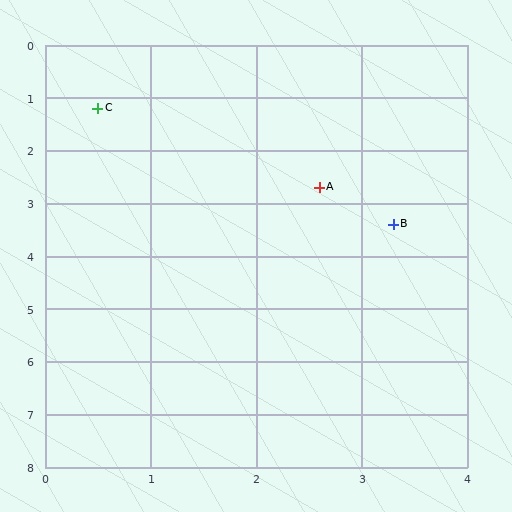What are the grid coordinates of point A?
Point A is at approximately (2.6, 2.7).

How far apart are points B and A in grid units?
Points B and A are about 1.0 grid units apart.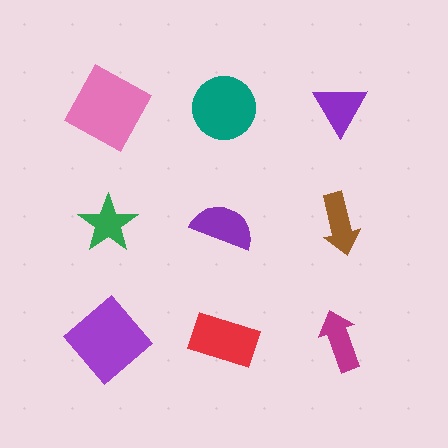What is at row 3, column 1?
A purple diamond.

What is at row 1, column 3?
A purple triangle.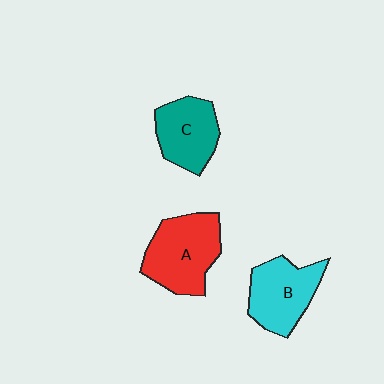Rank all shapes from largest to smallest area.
From largest to smallest: A (red), B (cyan), C (teal).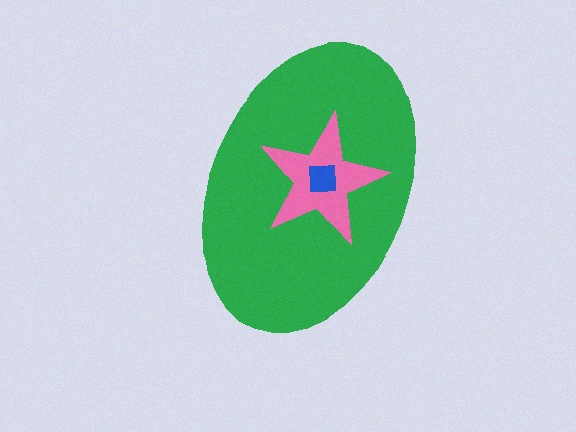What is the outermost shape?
The green ellipse.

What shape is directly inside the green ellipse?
The pink star.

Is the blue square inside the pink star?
Yes.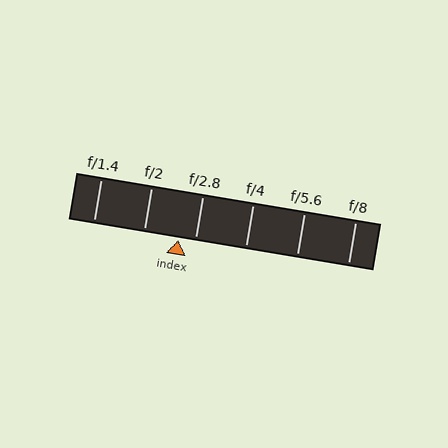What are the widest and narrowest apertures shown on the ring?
The widest aperture shown is f/1.4 and the narrowest is f/8.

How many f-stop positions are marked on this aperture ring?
There are 6 f-stop positions marked.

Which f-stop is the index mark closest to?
The index mark is closest to f/2.8.